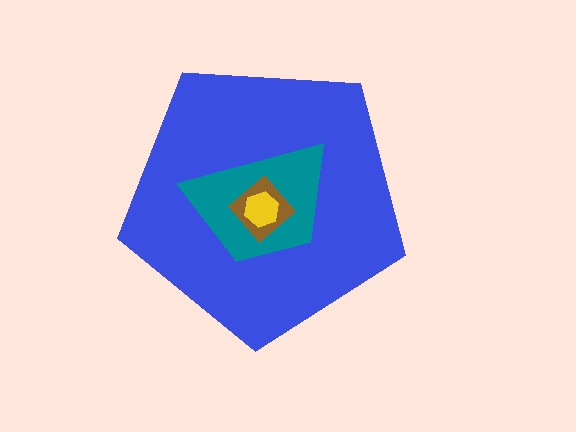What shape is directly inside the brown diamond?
The yellow hexagon.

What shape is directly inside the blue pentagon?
The teal trapezoid.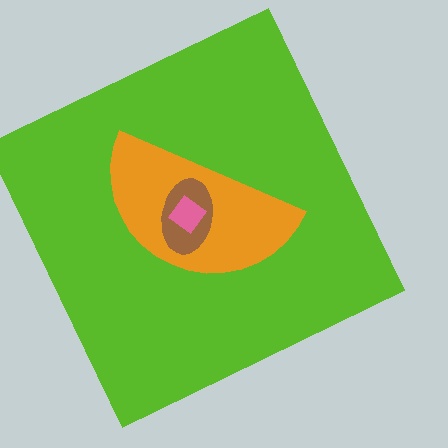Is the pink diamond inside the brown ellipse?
Yes.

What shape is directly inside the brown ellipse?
The pink diamond.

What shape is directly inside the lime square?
The orange semicircle.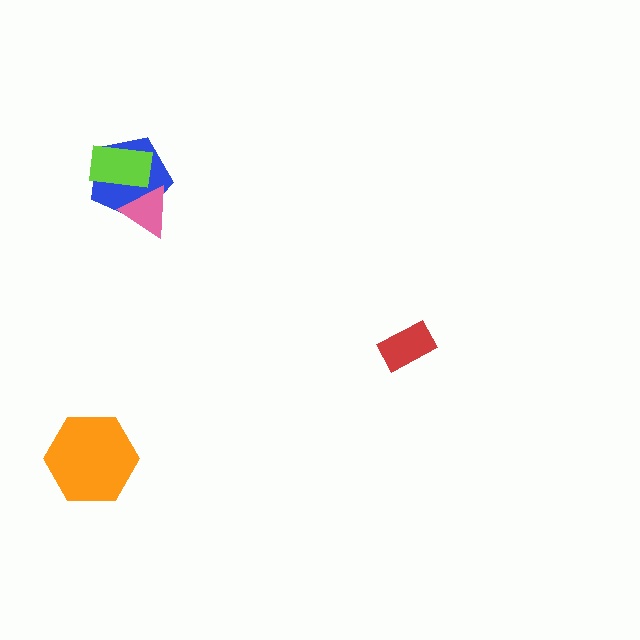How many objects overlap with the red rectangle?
0 objects overlap with the red rectangle.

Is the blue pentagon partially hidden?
Yes, it is partially covered by another shape.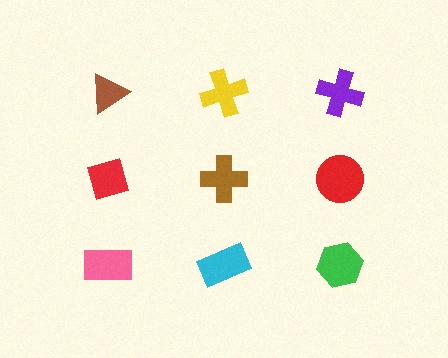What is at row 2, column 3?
A red circle.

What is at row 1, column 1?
A brown triangle.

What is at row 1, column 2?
A yellow cross.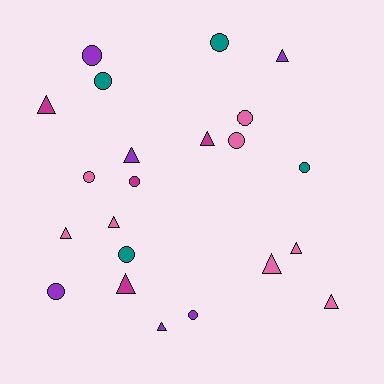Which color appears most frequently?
Pink, with 8 objects.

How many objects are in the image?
There are 22 objects.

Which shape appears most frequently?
Circle, with 11 objects.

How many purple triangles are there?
There are 3 purple triangles.